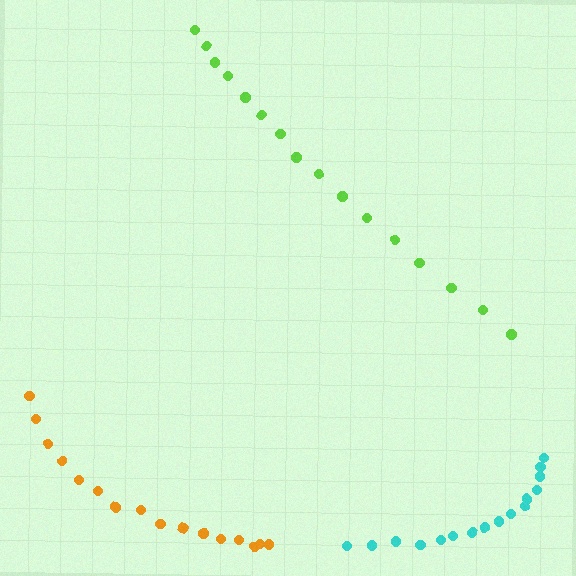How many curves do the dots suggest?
There are 3 distinct paths.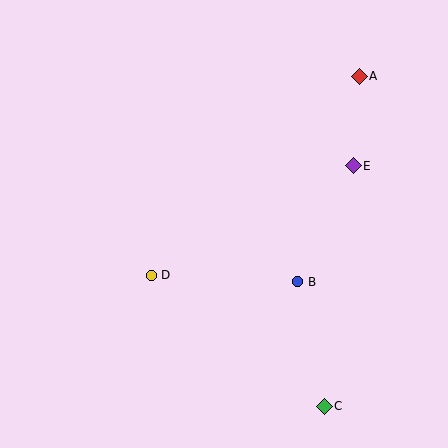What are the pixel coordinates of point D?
Point D is at (151, 275).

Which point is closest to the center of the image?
Point D at (151, 275) is closest to the center.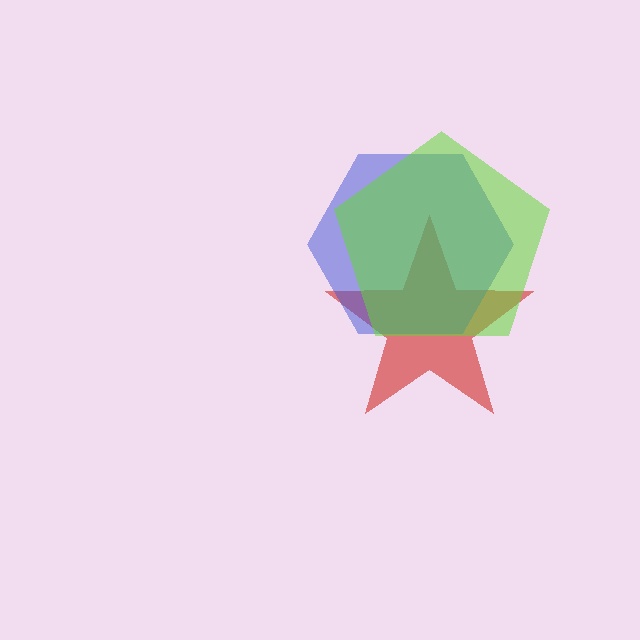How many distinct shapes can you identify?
There are 3 distinct shapes: a red star, a blue hexagon, a lime pentagon.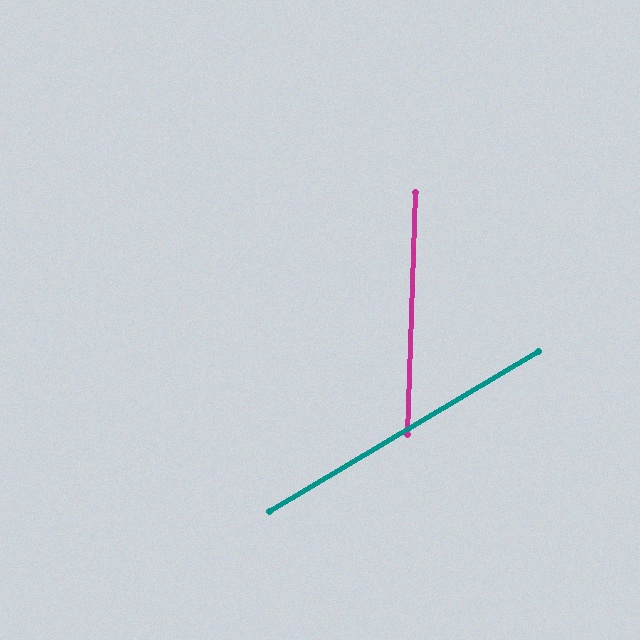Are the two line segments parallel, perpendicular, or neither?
Neither parallel nor perpendicular — they differ by about 58°.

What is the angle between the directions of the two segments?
Approximately 58 degrees.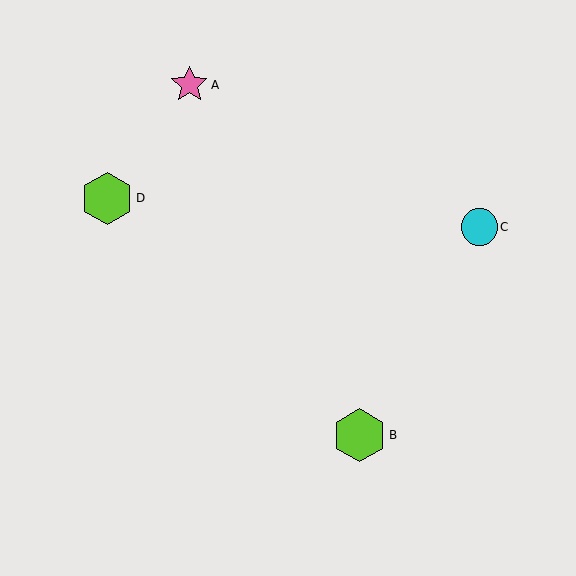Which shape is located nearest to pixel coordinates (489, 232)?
The cyan circle (labeled C) at (479, 227) is nearest to that location.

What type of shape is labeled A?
Shape A is a pink star.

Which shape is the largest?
The lime hexagon (labeled B) is the largest.